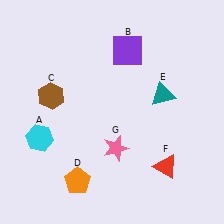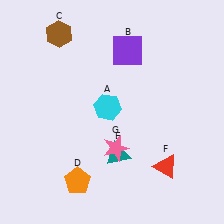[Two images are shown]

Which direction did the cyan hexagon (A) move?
The cyan hexagon (A) moved right.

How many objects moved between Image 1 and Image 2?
3 objects moved between the two images.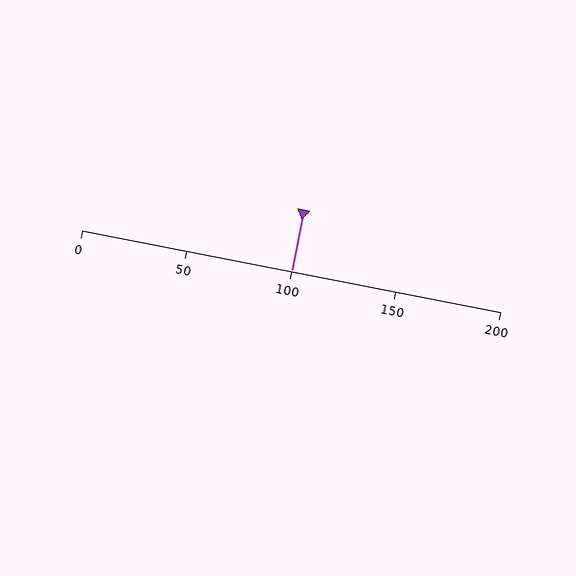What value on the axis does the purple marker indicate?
The marker indicates approximately 100.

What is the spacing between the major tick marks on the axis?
The major ticks are spaced 50 apart.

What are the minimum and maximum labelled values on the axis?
The axis runs from 0 to 200.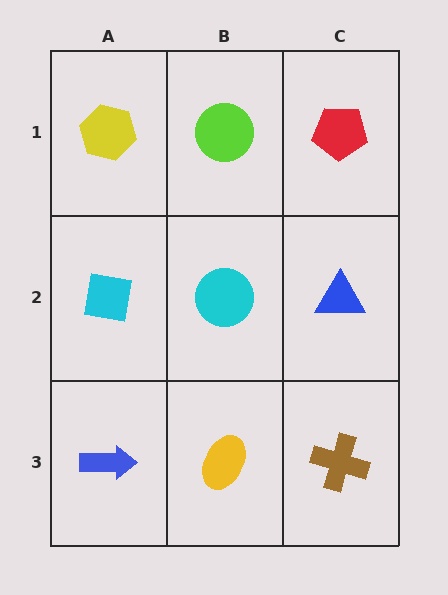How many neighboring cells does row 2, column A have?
3.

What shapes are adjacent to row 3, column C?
A blue triangle (row 2, column C), a yellow ellipse (row 3, column B).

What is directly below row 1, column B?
A cyan circle.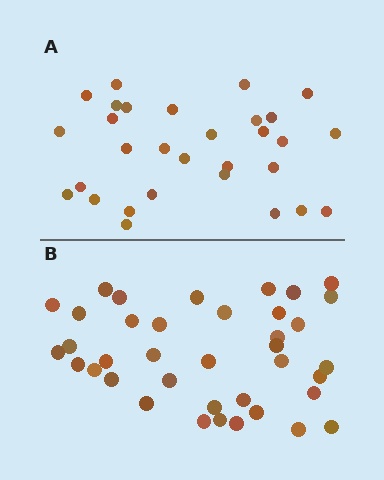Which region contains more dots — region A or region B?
Region B (the bottom region) has more dots.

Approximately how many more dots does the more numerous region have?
Region B has roughly 8 or so more dots than region A.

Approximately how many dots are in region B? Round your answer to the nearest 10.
About 40 dots. (The exact count is 38, which rounds to 40.)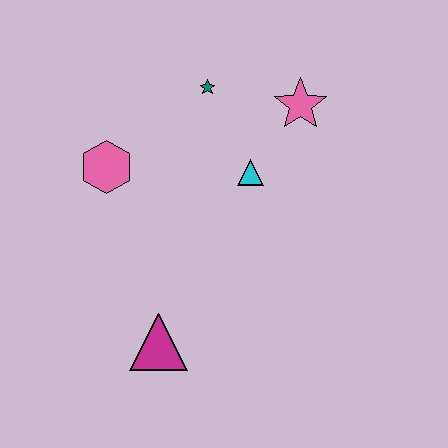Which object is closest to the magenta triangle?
The pink hexagon is closest to the magenta triangle.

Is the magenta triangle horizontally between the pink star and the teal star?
No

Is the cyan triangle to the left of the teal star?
No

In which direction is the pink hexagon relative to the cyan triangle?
The pink hexagon is to the left of the cyan triangle.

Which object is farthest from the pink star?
The magenta triangle is farthest from the pink star.